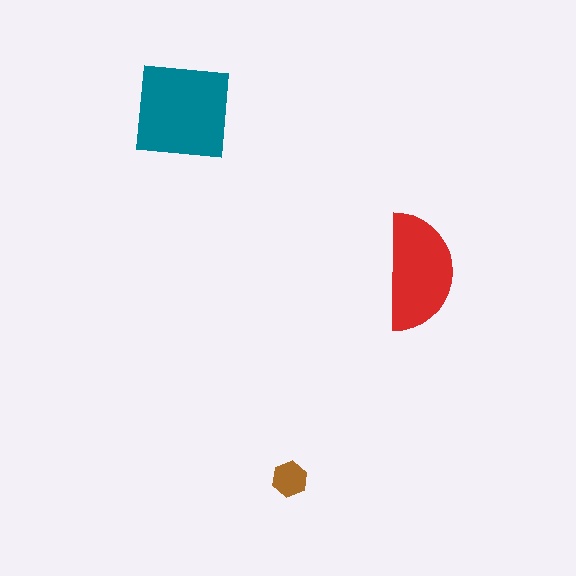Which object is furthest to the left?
The teal square is leftmost.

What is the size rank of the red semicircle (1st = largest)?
2nd.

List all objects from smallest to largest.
The brown hexagon, the red semicircle, the teal square.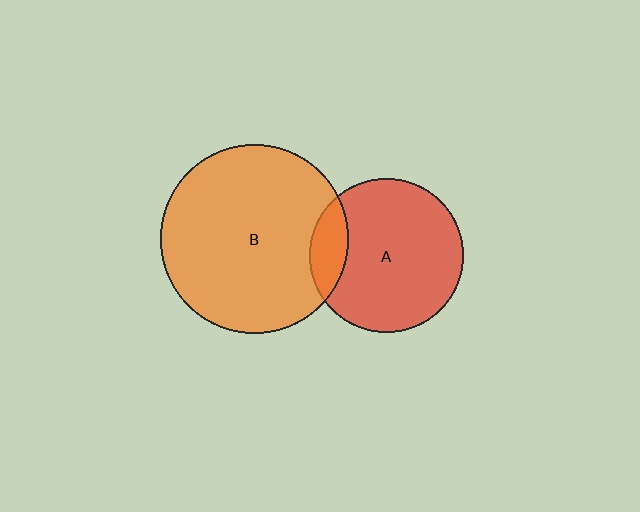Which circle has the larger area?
Circle B (orange).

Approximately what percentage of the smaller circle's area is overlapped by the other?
Approximately 15%.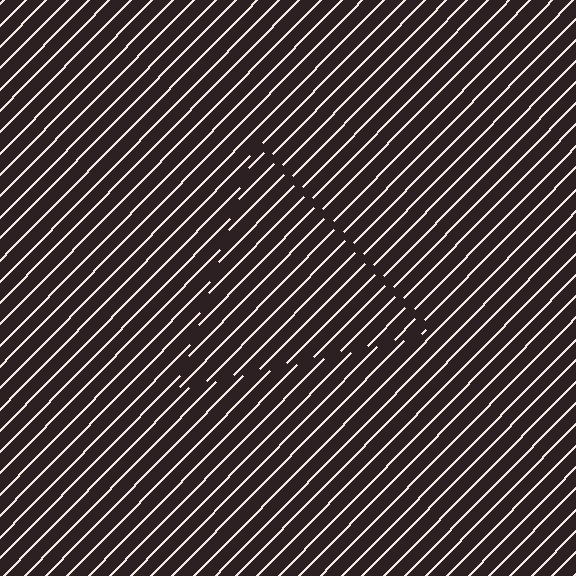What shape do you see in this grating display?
An illusory triangle. The interior of the shape contains the same grating, shifted by half a period — the contour is defined by the phase discontinuity where line-ends from the inner and outer gratings abut.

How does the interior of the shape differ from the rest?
The interior of the shape contains the same grating, shifted by half a period — the contour is defined by the phase discontinuity where line-ends from the inner and outer gratings abut.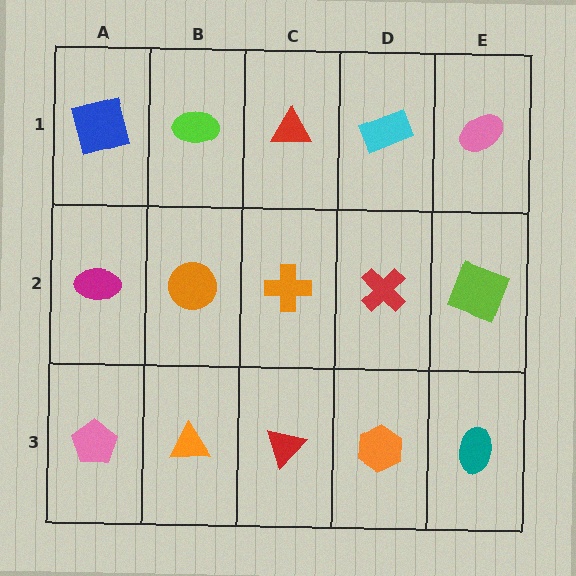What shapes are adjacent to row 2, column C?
A red triangle (row 1, column C), a red triangle (row 3, column C), an orange circle (row 2, column B), a red cross (row 2, column D).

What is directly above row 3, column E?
A lime square.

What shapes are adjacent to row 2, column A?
A blue square (row 1, column A), a pink pentagon (row 3, column A), an orange circle (row 2, column B).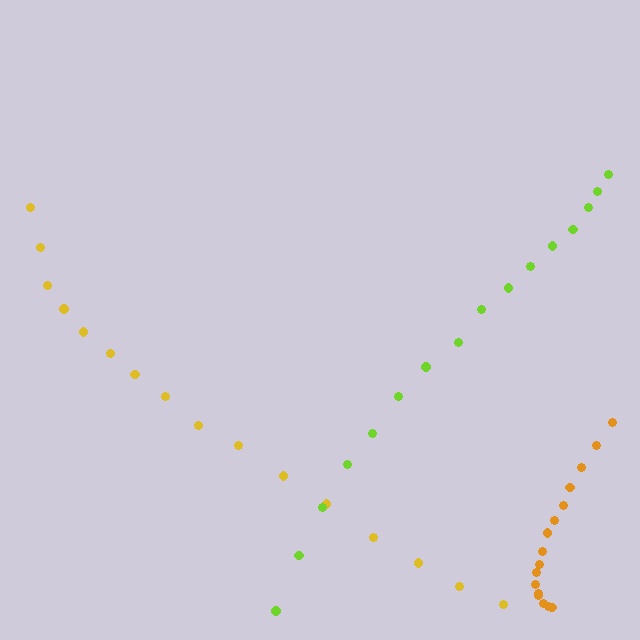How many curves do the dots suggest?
There are 3 distinct paths.